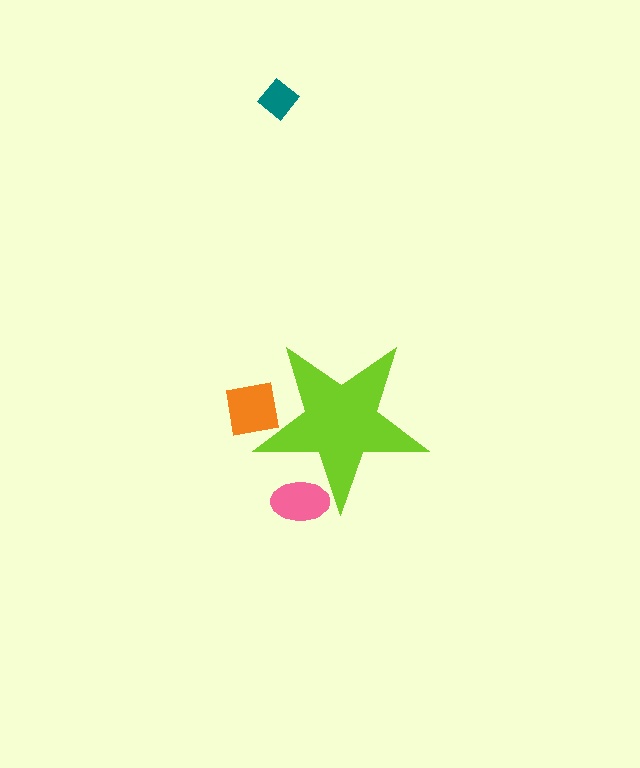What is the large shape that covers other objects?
A lime star.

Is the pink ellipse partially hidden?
Yes, the pink ellipse is partially hidden behind the lime star.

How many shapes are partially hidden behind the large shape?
2 shapes are partially hidden.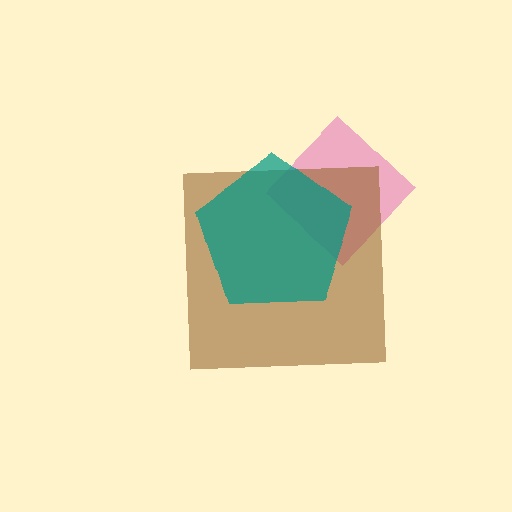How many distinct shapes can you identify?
There are 3 distinct shapes: a pink diamond, a brown square, a teal pentagon.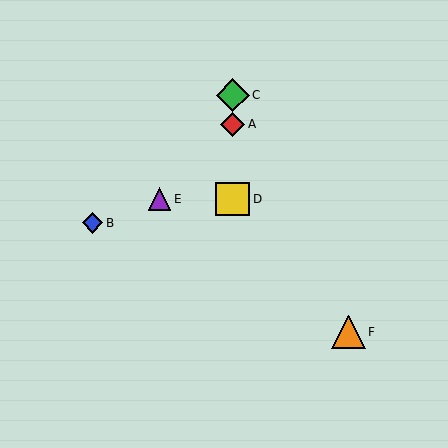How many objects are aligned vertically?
3 objects (A, C, D) are aligned vertically.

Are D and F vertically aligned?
No, D is at x≈233 and F is at x≈348.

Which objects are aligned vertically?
Objects A, C, D are aligned vertically.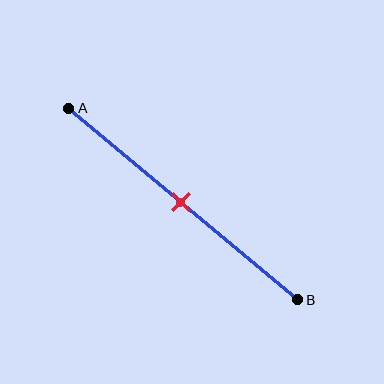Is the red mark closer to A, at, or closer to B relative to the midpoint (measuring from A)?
The red mark is approximately at the midpoint of segment AB.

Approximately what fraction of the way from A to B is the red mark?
The red mark is approximately 50% of the way from A to B.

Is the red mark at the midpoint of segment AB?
Yes, the mark is approximately at the midpoint.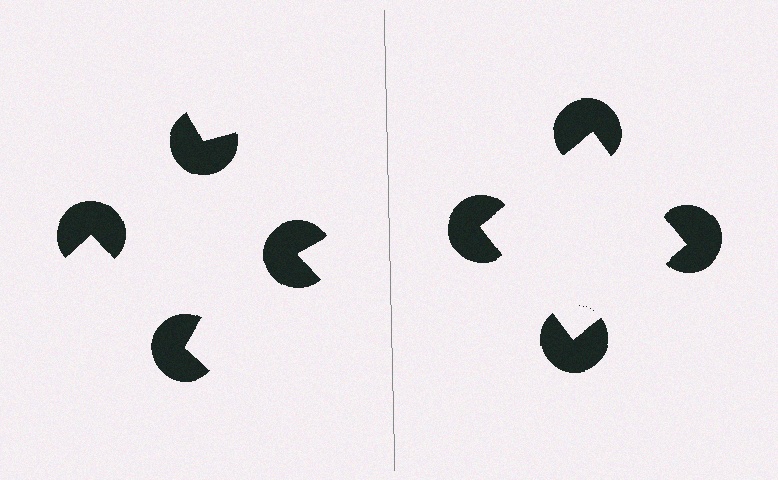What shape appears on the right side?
An illusory square.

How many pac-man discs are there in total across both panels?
8 — 4 on each side.